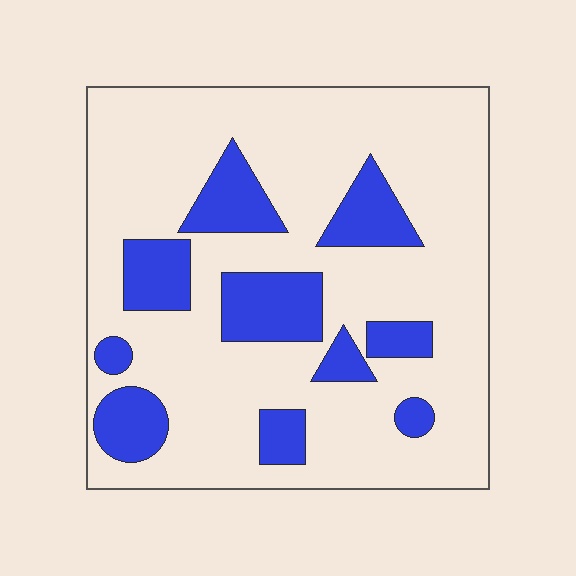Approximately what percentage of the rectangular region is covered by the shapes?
Approximately 25%.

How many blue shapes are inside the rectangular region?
10.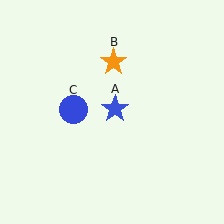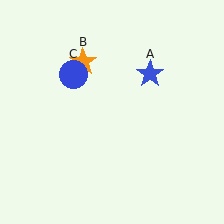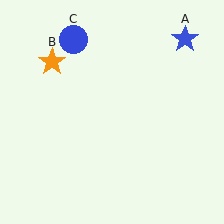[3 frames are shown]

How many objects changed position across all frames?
3 objects changed position: blue star (object A), orange star (object B), blue circle (object C).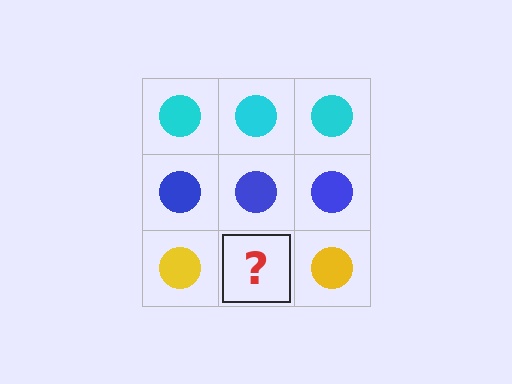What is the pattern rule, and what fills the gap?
The rule is that each row has a consistent color. The gap should be filled with a yellow circle.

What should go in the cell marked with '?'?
The missing cell should contain a yellow circle.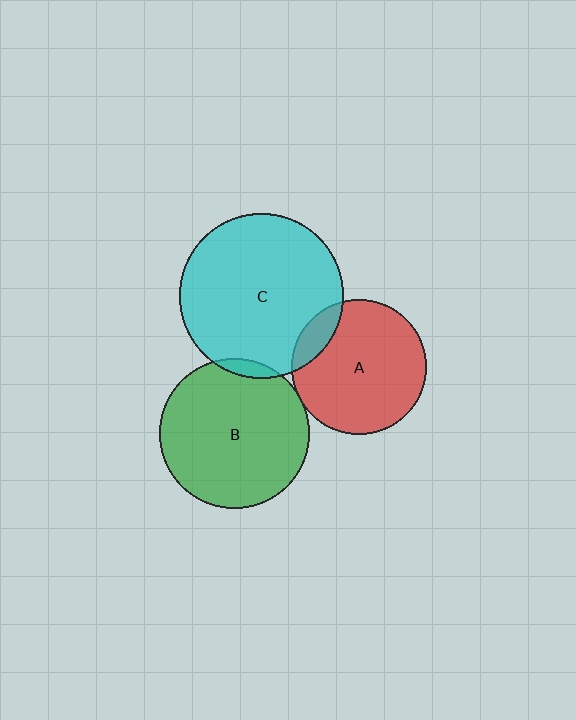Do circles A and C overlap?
Yes.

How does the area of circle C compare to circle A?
Approximately 1.5 times.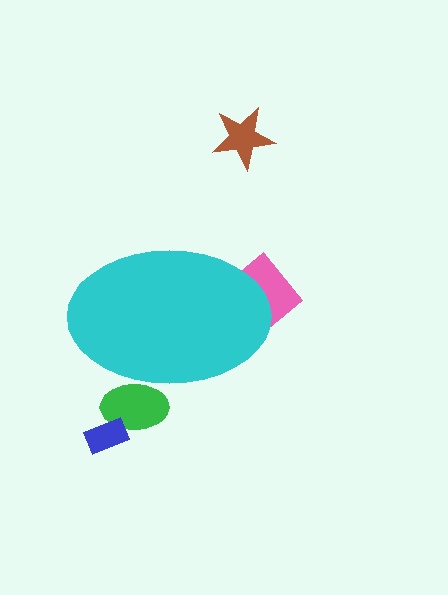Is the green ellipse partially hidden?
Yes, the green ellipse is partially hidden behind the cyan ellipse.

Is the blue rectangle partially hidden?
No, the blue rectangle is fully visible.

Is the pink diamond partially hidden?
Yes, the pink diamond is partially hidden behind the cyan ellipse.